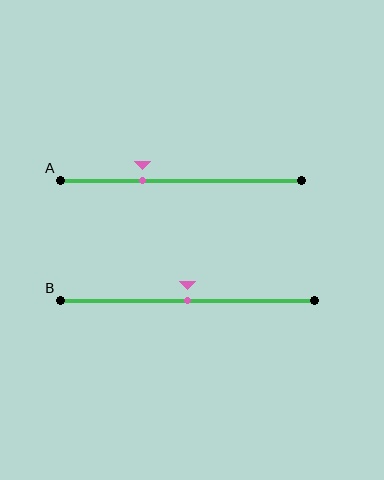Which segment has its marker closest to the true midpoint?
Segment B has its marker closest to the true midpoint.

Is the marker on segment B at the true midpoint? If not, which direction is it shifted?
Yes, the marker on segment B is at the true midpoint.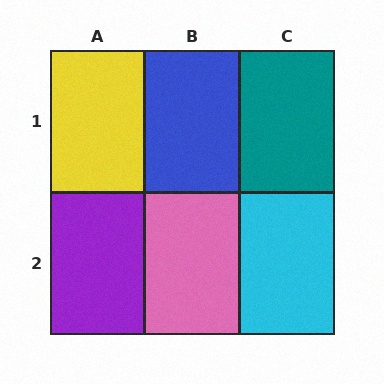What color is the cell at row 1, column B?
Blue.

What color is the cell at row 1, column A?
Yellow.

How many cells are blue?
1 cell is blue.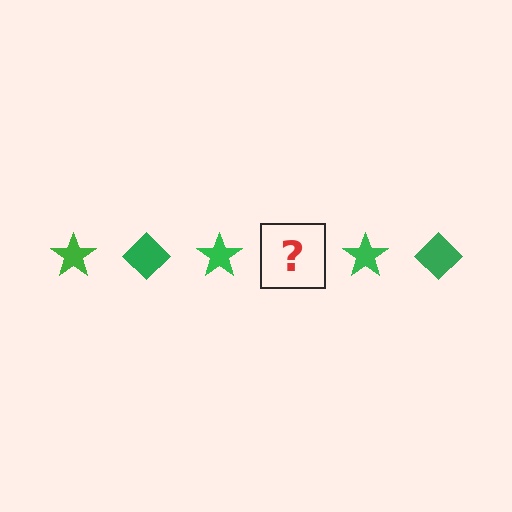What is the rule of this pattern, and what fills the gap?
The rule is that the pattern cycles through star, diamond shapes in green. The gap should be filled with a green diamond.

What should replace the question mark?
The question mark should be replaced with a green diamond.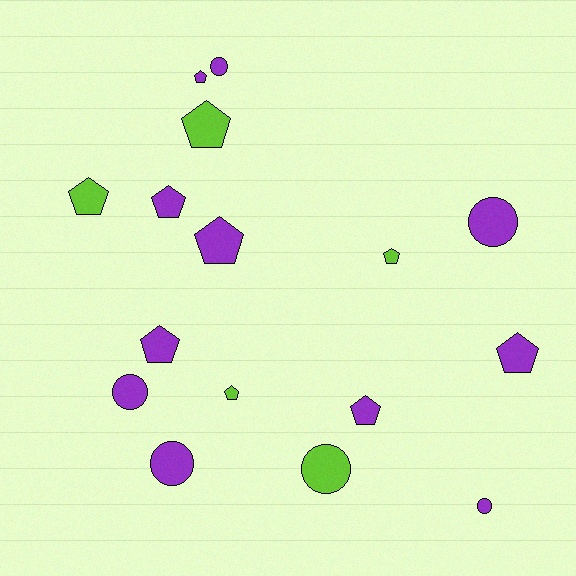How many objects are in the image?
There are 16 objects.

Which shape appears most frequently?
Pentagon, with 10 objects.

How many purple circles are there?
There are 5 purple circles.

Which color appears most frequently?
Purple, with 11 objects.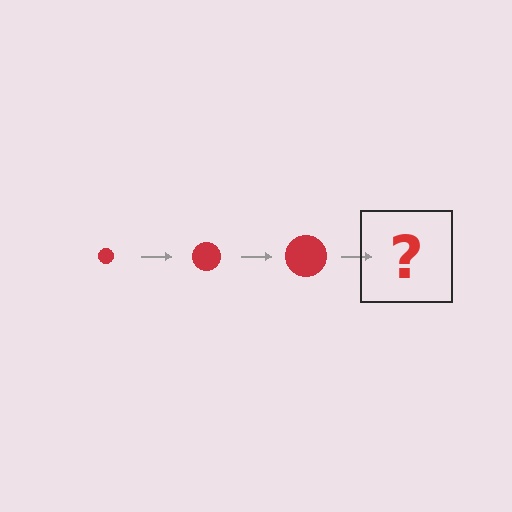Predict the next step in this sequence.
The next step is a red circle, larger than the previous one.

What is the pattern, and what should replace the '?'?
The pattern is that the circle gets progressively larger each step. The '?' should be a red circle, larger than the previous one.